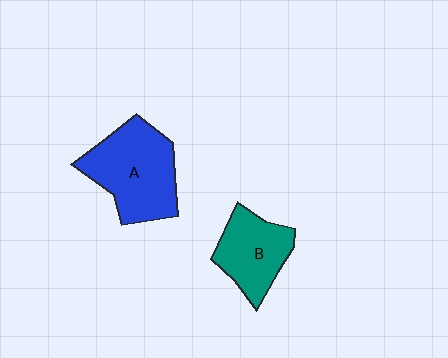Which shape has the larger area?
Shape A (blue).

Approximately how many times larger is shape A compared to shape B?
Approximately 1.5 times.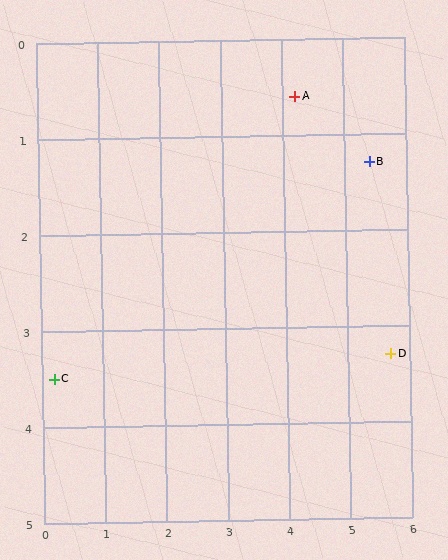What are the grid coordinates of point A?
Point A is at approximately (4.2, 0.6).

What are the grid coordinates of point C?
Point C is at approximately (0.2, 3.5).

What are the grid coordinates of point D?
Point D is at approximately (5.7, 3.3).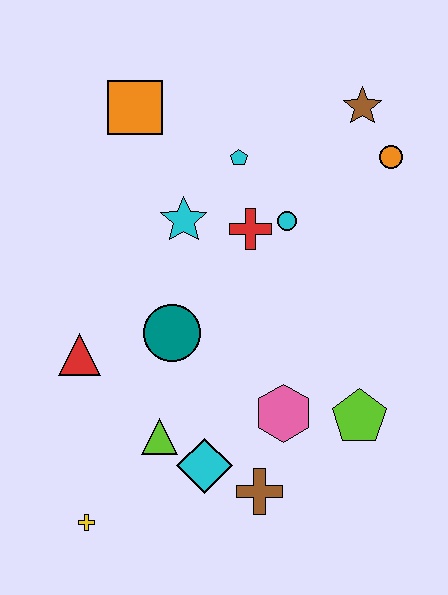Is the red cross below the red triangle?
No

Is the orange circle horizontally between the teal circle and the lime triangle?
No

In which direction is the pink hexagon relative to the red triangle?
The pink hexagon is to the right of the red triangle.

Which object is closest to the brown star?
The orange circle is closest to the brown star.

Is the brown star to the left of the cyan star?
No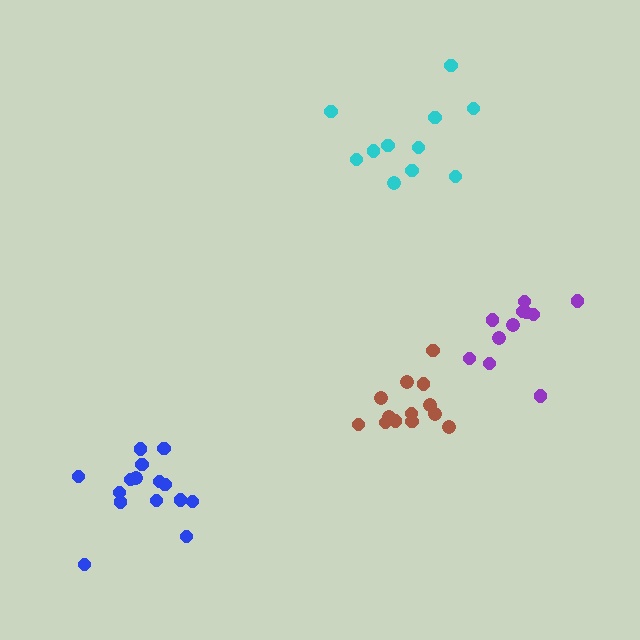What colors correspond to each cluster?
The clusters are colored: purple, blue, brown, cyan.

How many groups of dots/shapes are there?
There are 4 groups.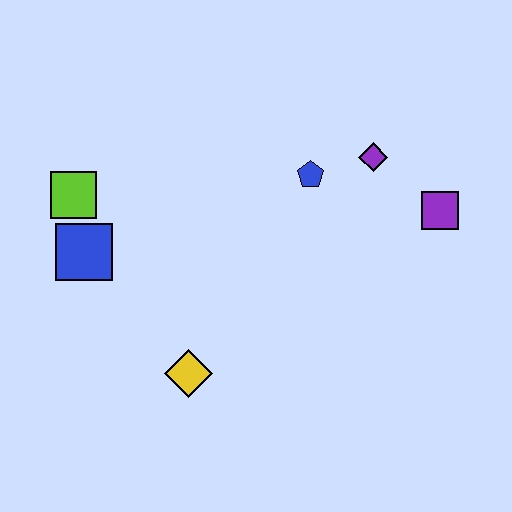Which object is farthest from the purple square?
The lime square is farthest from the purple square.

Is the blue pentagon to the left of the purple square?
Yes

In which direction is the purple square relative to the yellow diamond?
The purple square is to the right of the yellow diamond.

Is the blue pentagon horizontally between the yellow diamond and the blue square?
No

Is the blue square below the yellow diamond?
No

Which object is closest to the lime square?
The blue square is closest to the lime square.